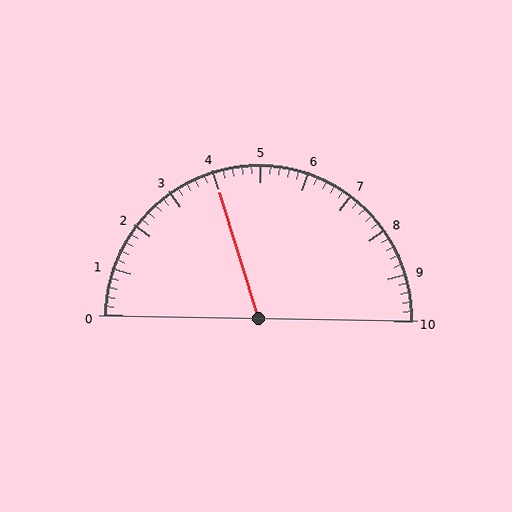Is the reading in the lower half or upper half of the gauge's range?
The reading is in the lower half of the range (0 to 10).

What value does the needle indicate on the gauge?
The needle indicates approximately 4.0.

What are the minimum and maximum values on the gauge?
The gauge ranges from 0 to 10.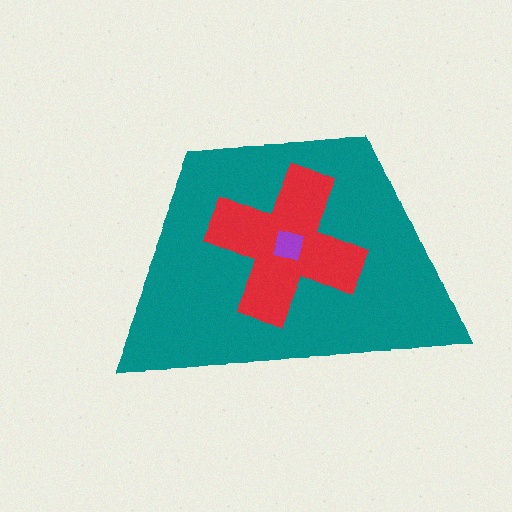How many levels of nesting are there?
3.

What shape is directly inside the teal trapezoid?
The red cross.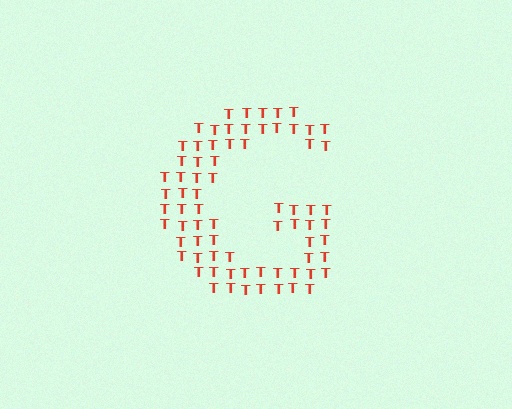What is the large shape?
The large shape is the letter G.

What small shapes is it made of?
It is made of small letter T's.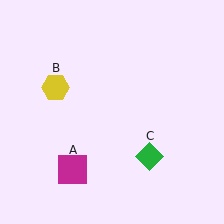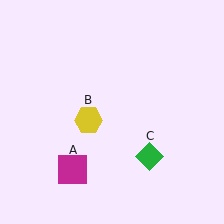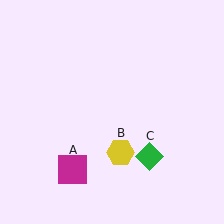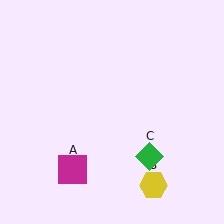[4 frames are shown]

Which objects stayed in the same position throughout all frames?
Magenta square (object A) and green diamond (object C) remained stationary.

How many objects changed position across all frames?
1 object changed position: yellow hexagon (object B).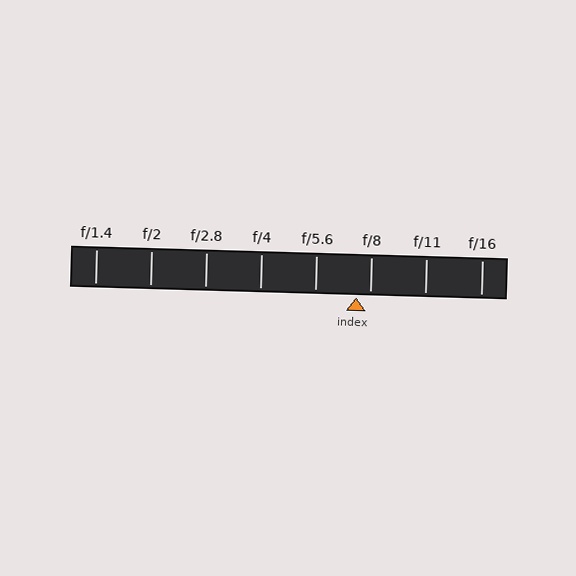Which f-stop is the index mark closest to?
The index mark is closest to f/8.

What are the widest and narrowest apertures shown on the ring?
The widest aperture shown is f/1.4 and the narrowest is f/16.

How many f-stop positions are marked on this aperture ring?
There are 8 f-stop positions marked.